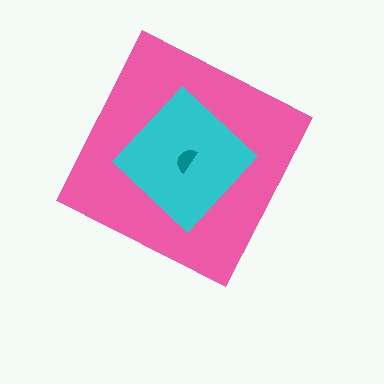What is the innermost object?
The teal semicircle.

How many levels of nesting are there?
3.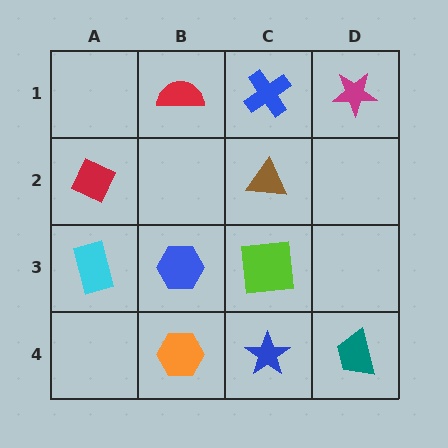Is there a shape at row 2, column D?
No, that cell is empty.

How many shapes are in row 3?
3 shapes.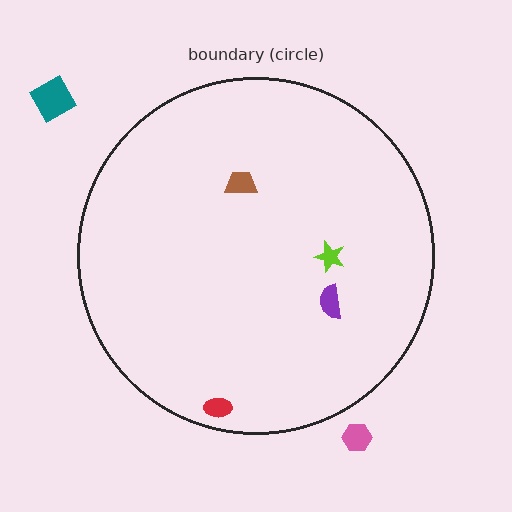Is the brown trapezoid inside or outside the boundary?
Inside.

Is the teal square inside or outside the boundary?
Outside.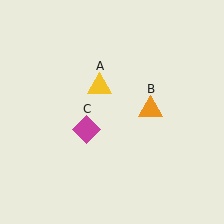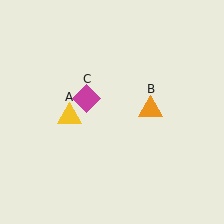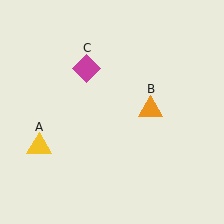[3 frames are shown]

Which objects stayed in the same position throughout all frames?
Orange triangle (object B) remained stationary.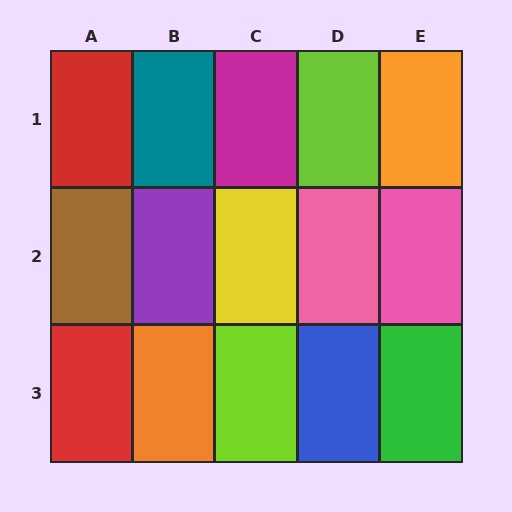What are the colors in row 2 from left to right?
Brown, purple, yellow, pink, pink.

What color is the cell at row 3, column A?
Red.